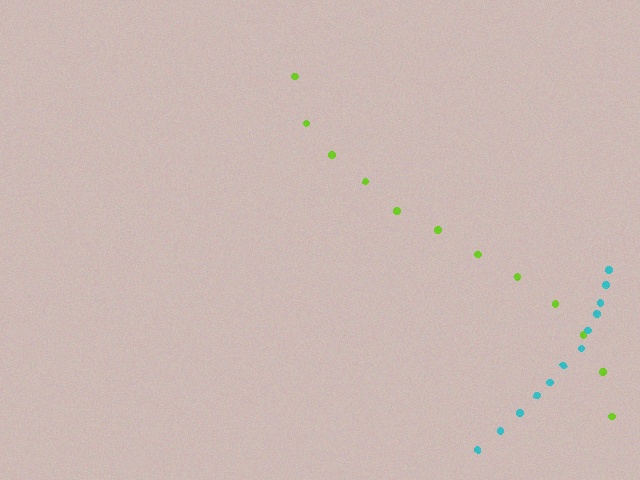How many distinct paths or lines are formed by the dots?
There are 2 distinct paths.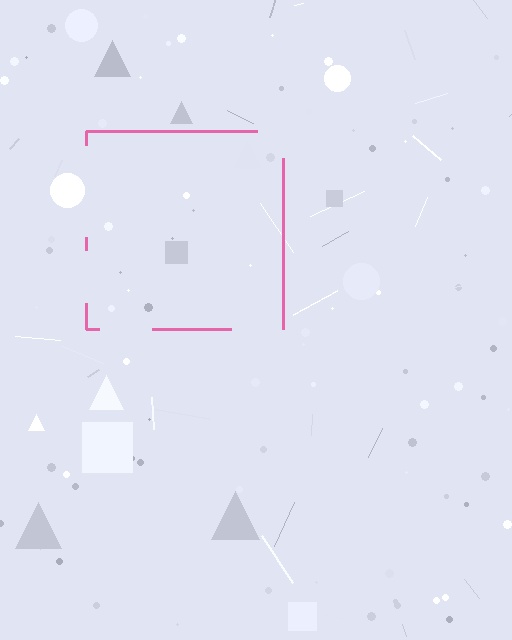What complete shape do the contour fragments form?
The contour fragments form a square.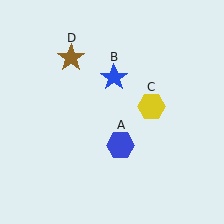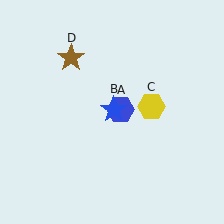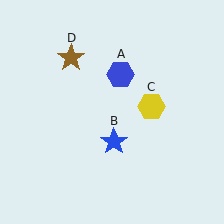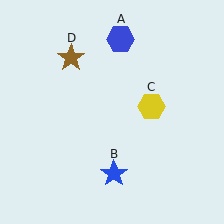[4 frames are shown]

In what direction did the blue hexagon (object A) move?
The blue hexagon (object A) moved up.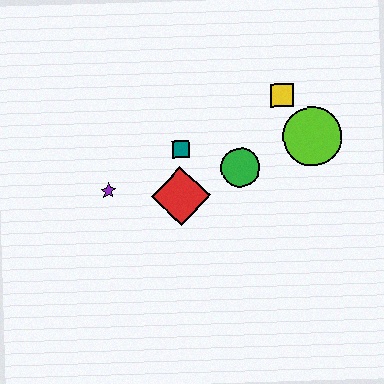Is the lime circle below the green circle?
No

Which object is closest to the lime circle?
The yellow square is closest to the lime circle.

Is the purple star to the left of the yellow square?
Yes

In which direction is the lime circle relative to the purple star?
The lime circle is to the right of the purple star.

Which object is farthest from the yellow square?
The purple star is farthest from the yellow square.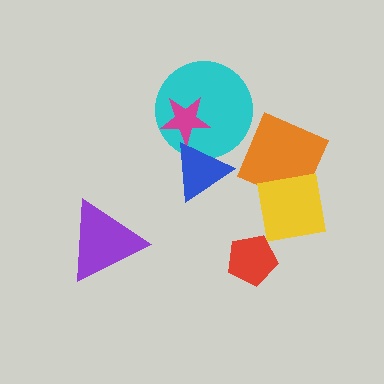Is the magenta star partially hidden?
Yes, it is partially covered by another shape.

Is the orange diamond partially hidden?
Yes, it is partially covered by another shape.